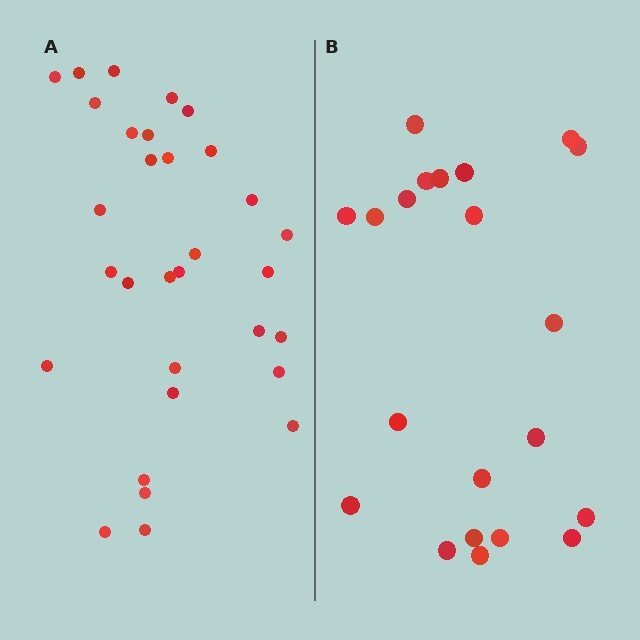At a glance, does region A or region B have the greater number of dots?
Region A (the left region) has more dots.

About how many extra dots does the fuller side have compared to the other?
Region A has roughly 10 or so more dots than region B.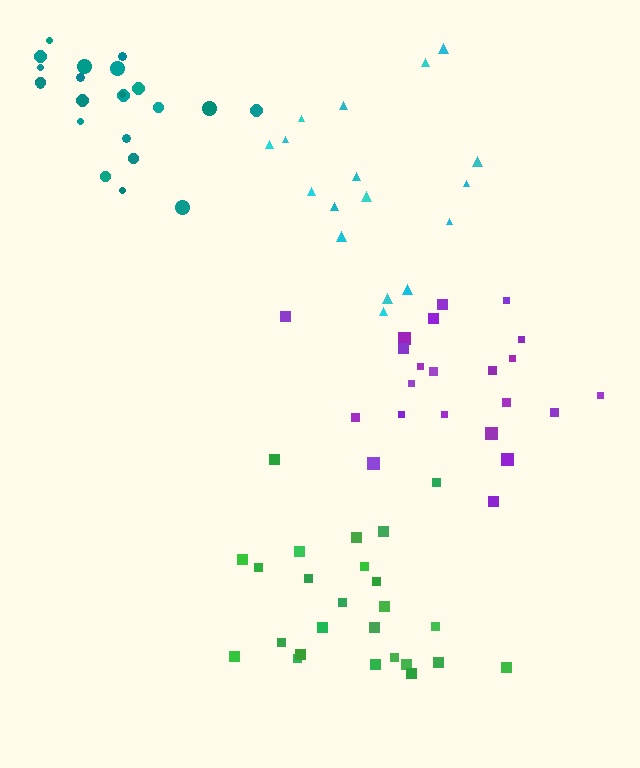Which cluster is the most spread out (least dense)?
Cyan.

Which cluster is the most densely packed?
Teal.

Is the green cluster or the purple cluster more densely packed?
Green.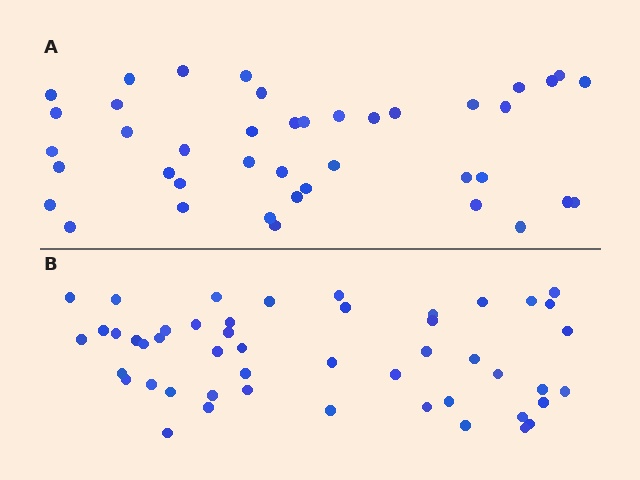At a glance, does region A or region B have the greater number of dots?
Region B (the bottom region) has more dots.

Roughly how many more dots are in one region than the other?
Region B has roughly 8 or so more dots than region A.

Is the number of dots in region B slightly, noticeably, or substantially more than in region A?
Region B has only slightly more — the two regions are fairly close. The ratio is roughly 1.2 to 1.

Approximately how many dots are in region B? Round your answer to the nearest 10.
About 50 dots. (The exact count is 49, which rounds to 50.)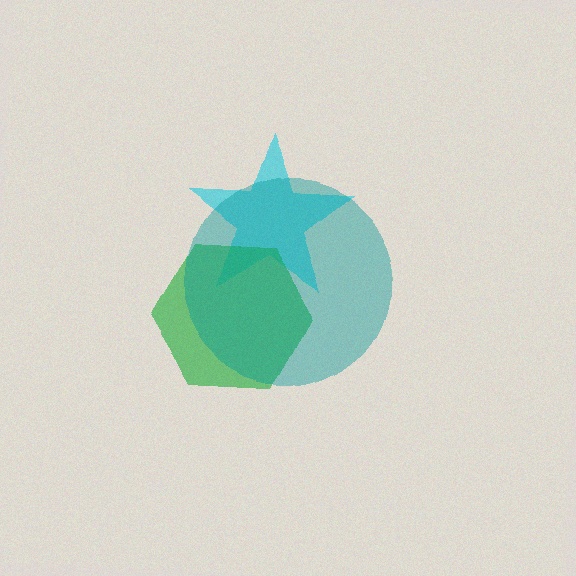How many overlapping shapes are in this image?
There are 3 overlapping shapes in the image.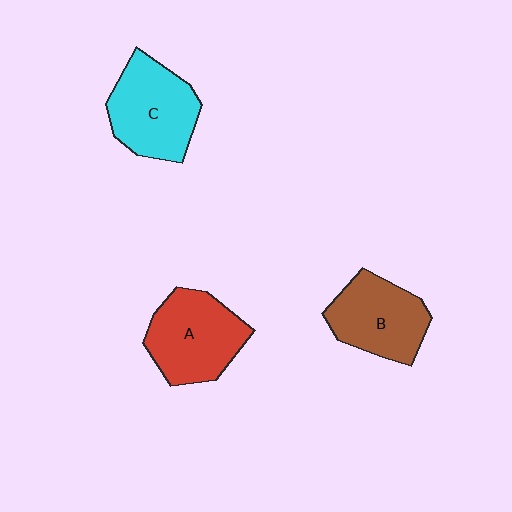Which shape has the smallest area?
Shape B (brown).